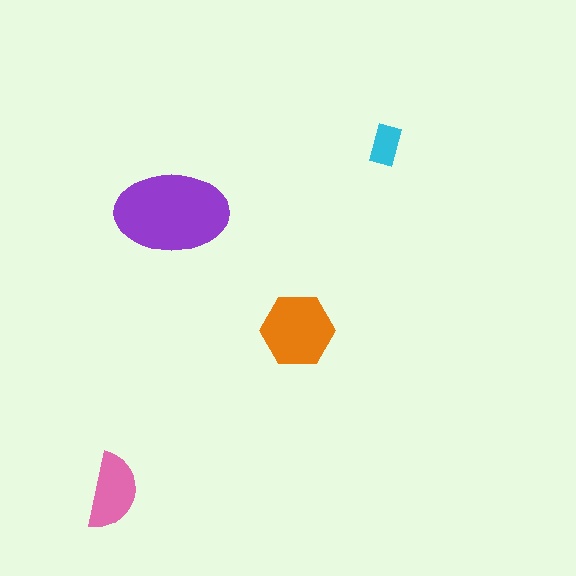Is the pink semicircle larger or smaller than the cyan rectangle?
Larger.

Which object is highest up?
The cyan rectangle is topmost.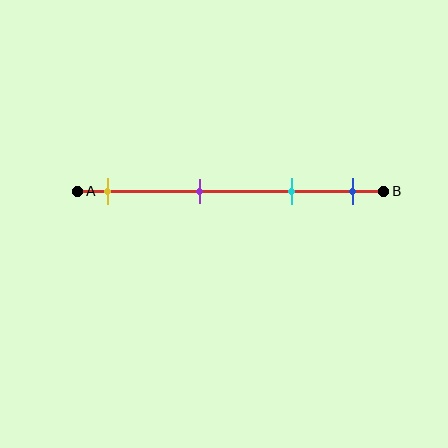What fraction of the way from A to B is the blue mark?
The blue mark is approximately 90% (0.9) of the way from A to B.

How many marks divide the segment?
There are 4 marks dividing the segment.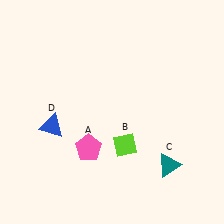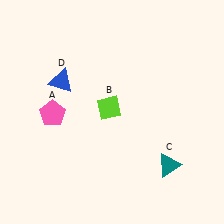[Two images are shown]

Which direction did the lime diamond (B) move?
The lime diamond (B) moved up.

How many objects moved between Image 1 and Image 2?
3 objects moved between the two images.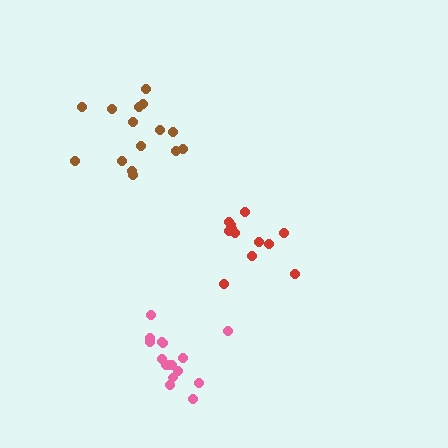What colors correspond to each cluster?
The clusters are colored: red, pink, brown.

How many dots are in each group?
Group 1: 12 dots, Group 2: 17 dots, Group 3: 15 dots (44 total).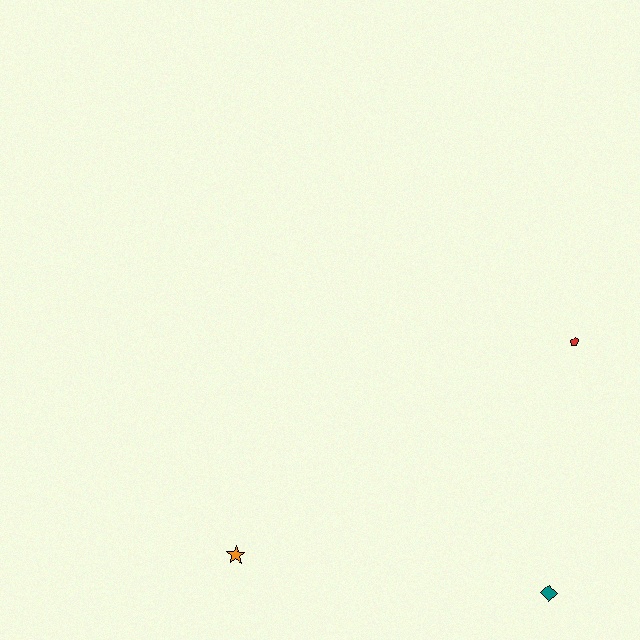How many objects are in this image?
There are 3 objects.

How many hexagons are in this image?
There are no hexagons.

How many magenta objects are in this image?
There are no magenta objects.